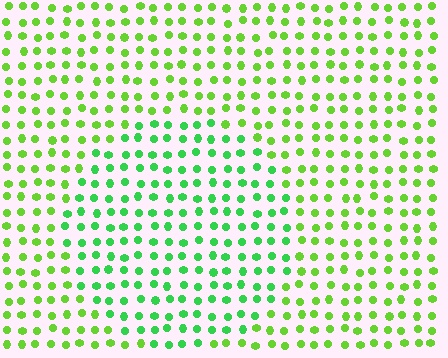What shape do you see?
I see a circle.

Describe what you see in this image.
The image is filled with small lime elements in a uniform arrangement. A circle-shaped region is visible where the elements are tinted to a slightly different hue, forming a subtle color boundary.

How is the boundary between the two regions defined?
The boundary is defined purely by a slight shift in hue (about 30 degrees). Spacing, size, and orientation are identical on both sides.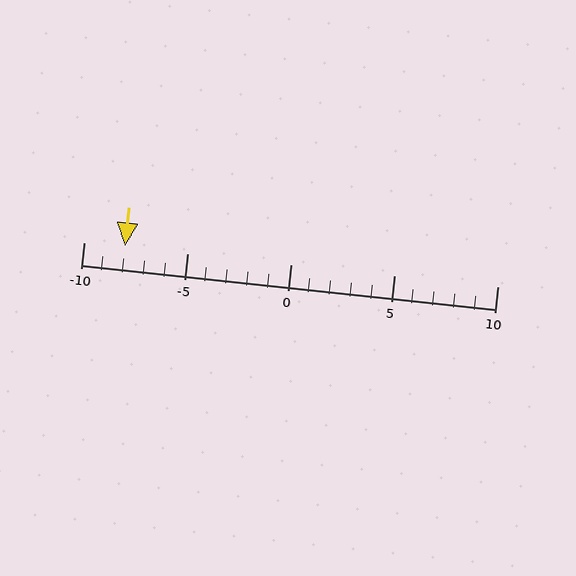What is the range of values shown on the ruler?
The ruler shows values from -10 to 10.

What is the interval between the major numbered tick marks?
The major tick marks are spaced 5 units apart.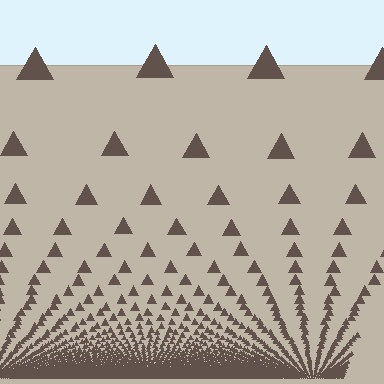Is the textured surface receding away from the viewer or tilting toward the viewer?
The surface appears to tilt toward the viewer. Texture elements get larger and sparser toward the top.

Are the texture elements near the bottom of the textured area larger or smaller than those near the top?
Smaller. The gradient is inverted — elements near the bottom are smaller and denser.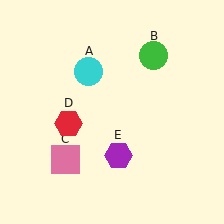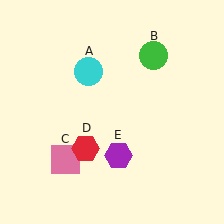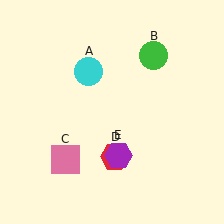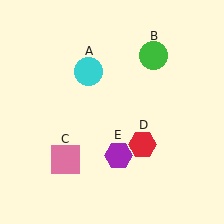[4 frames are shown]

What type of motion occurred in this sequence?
The red hexagon (object D) rotated counterclockwise around the center of the scene.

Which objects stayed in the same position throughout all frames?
Cyan circle (object A) and green circle (object B) and pink square (object C) and purple hexagon (object E) remained stationary.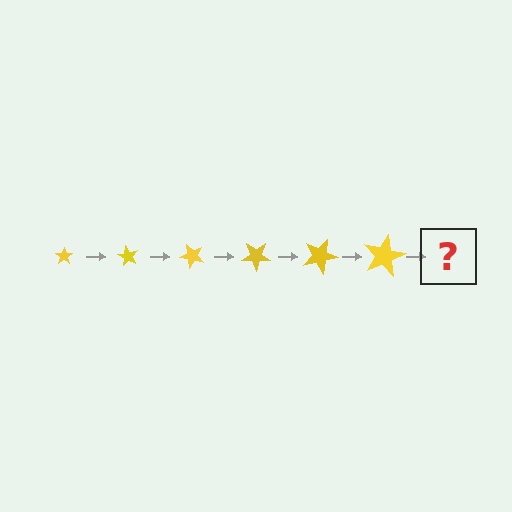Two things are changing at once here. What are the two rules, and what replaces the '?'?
The two rules are that the star grows larger each step and it rotates 60 degrees each step. The '?' should be a star, larger than the previous one and rotated 360 degrees from the start.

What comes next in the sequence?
The next element should be a star, larger than the previous one and rotated 360 degrees from the start.